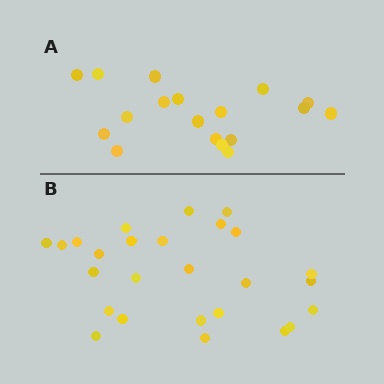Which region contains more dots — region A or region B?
Region B (the bottom region) has more dots.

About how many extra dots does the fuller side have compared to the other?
Region B has roughly 8 or so more dots than region A.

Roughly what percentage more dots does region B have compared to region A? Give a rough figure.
About 45% more.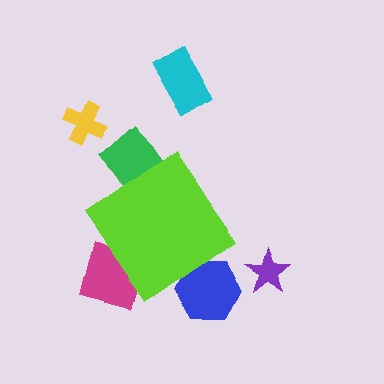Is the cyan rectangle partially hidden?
No, the cyan rectangle is fully visible.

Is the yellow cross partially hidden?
No, the yellow cross is fully visible.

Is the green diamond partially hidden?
Yes, the green diamond is partially hidden behind the lime diamond.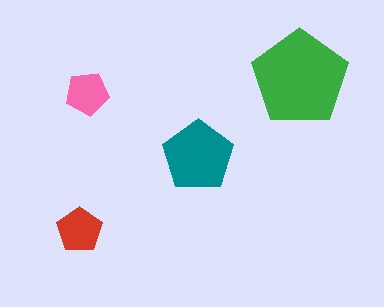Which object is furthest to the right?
The green pentagon is rightmost.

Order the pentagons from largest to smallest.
the green one, the teal one, the red one, the pink one.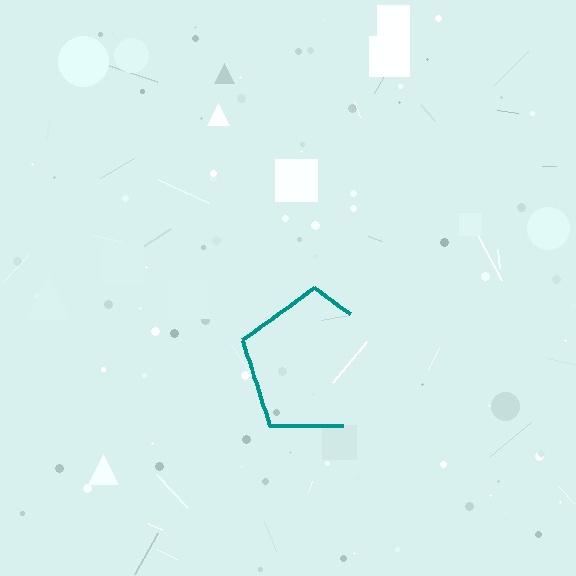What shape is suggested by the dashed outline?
The dashed outline suggests a pentagon.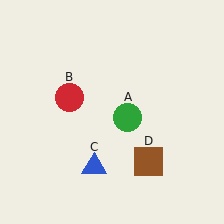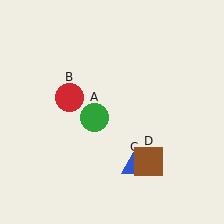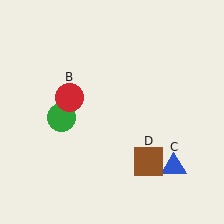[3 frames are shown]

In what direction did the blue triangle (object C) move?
The blue triangle (object C) moved right.